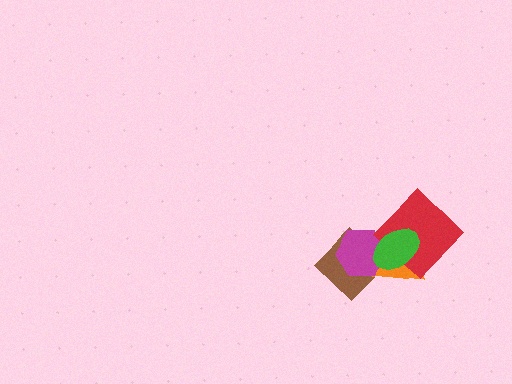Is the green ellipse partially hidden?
No, no other shape covers it.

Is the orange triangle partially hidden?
Yes, it is partially covered by another shape.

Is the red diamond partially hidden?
Yes, it is partially covered by another shape.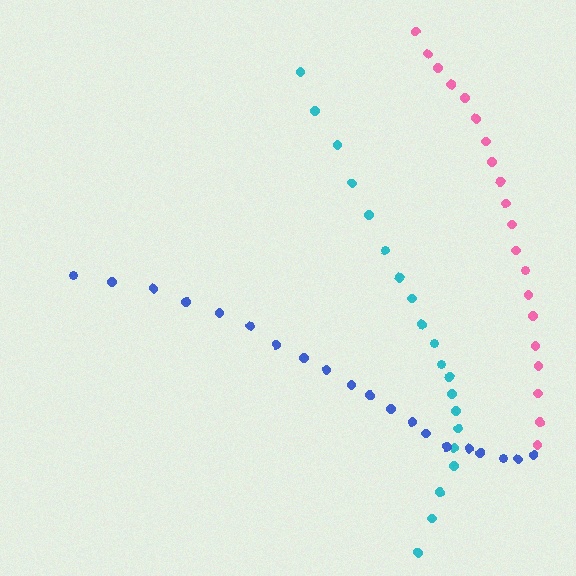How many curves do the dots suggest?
There are 3 distinct paths.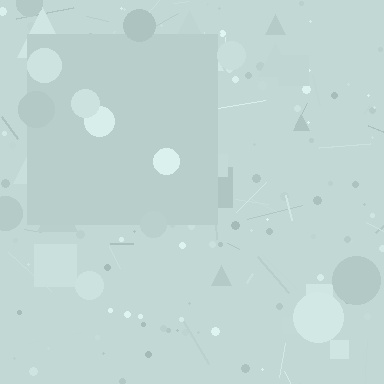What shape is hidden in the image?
A square is hidden in the image.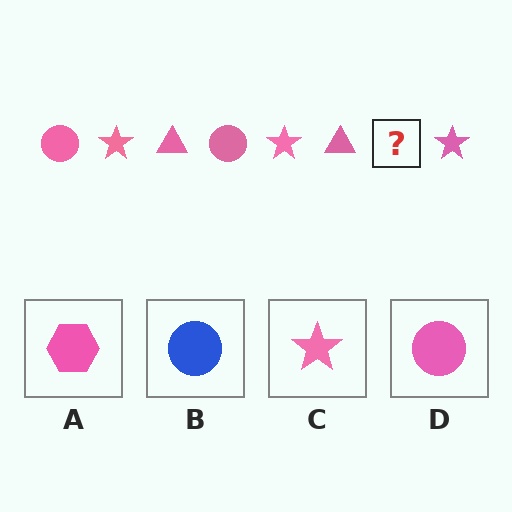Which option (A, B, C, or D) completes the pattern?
D.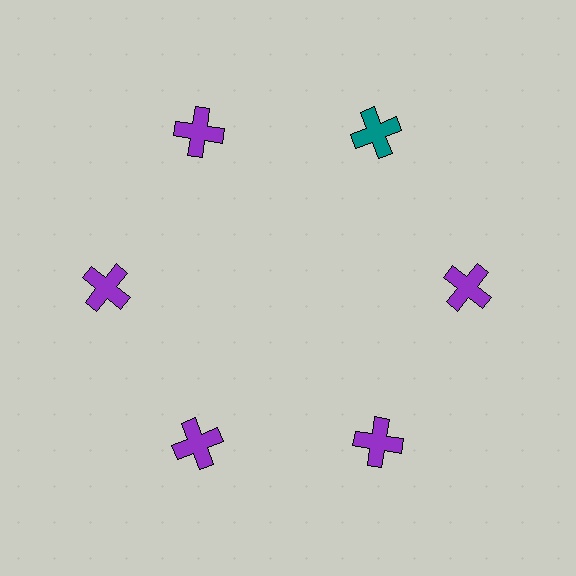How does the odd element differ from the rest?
It has a different color: teal instead of purple.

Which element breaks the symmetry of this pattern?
The teal cross at roughly the 1 o'clock position breaks the symmetry. All other shapes are purple crosses.